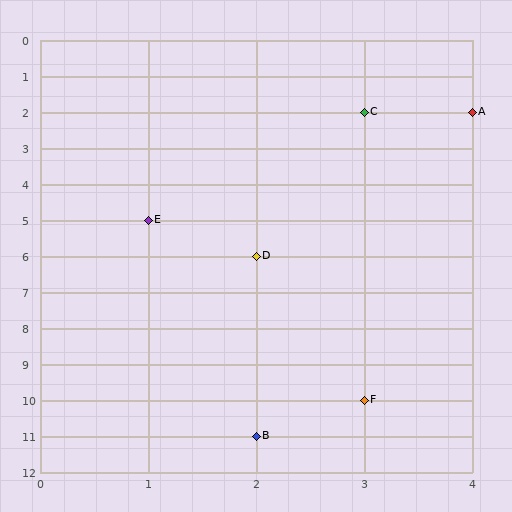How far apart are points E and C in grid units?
Points E and C are 2 columns and 3 rows apart (about 3.6 grid units diagonally).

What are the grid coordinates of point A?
Point A is at grid coordinates (4, 2).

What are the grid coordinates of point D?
Point D is at grid coordinates (2, 6).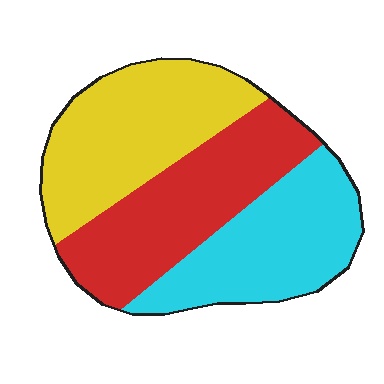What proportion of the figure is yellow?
Yellow takes up about one third (1/3) of the figure.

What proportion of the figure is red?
Red takes up between a third and a half of the figure.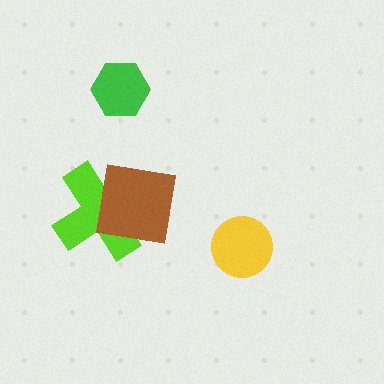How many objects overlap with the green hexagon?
0 objects overlap with the green hexagon.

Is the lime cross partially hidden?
Yes, it is partially covered by another shape.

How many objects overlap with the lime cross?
1 object overlaps with the lime cross.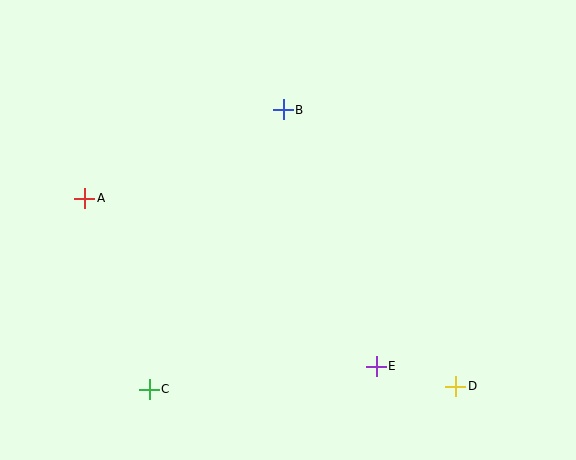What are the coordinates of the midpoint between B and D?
The midpoint between B and D is at (370, 248).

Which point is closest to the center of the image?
Point B at (283, 110) is closest to the center.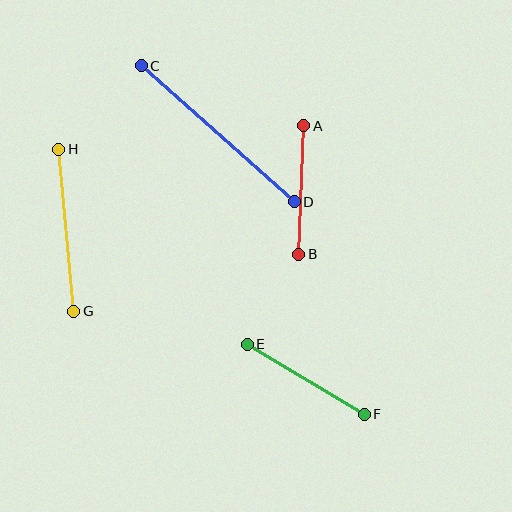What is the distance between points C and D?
The distance is approximately 205 pixels.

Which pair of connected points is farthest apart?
Points C and D are farthest apart.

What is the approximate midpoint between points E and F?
The midpoint is at approximately (306, 379) pixels.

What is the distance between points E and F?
The distance is approximately 137 pixels.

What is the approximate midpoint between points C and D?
The midpoint is at approximately (218, 134) pixels.